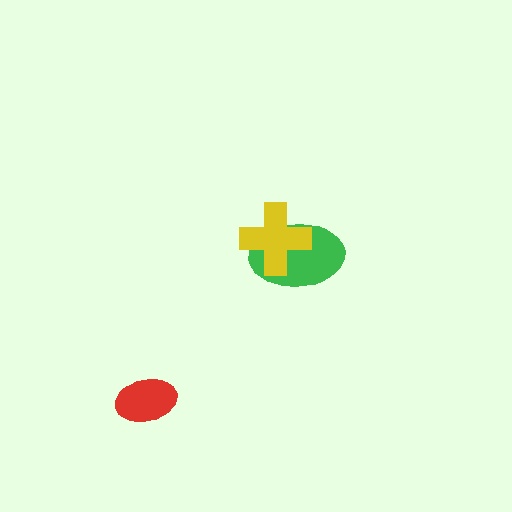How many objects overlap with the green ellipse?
1 object overlaps with the green ellipse.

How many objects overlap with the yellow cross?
1 object overlaps with the yellow cross.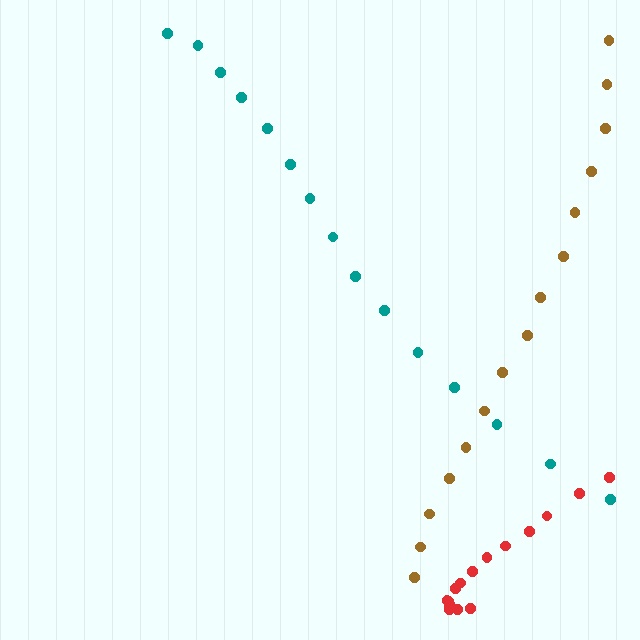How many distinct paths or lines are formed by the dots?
There are 3 distinct paths.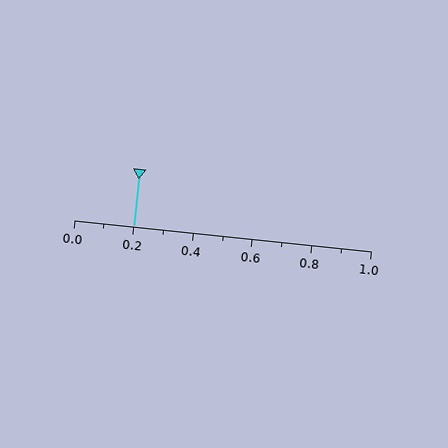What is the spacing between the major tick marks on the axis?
The major ticks are spaced 0.2 apart.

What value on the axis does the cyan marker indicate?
The marker indicates approximately 0.2.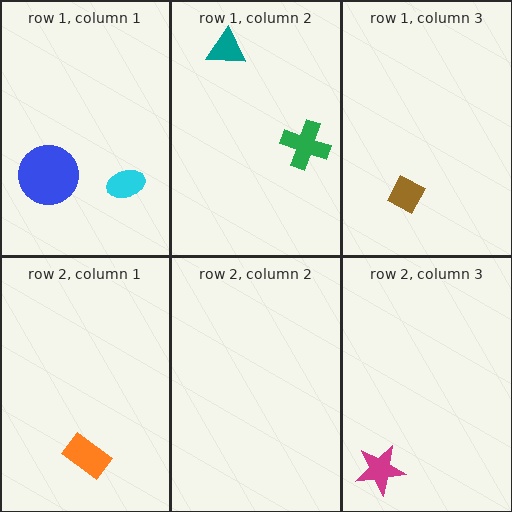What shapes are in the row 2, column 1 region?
The orange rectangle.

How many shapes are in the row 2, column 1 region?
1.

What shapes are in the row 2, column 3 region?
The magenta star.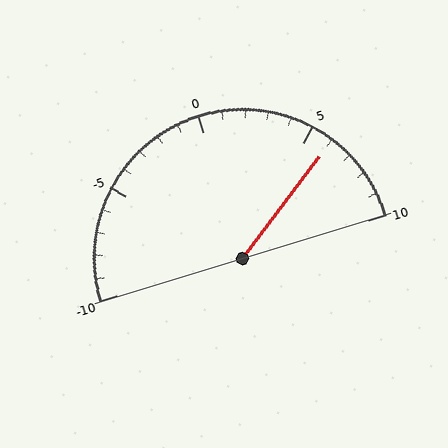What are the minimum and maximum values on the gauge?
The gauge ranges from -10 to 10.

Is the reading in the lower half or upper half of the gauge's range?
The reading is in the upper half of the range (-10 to 10).